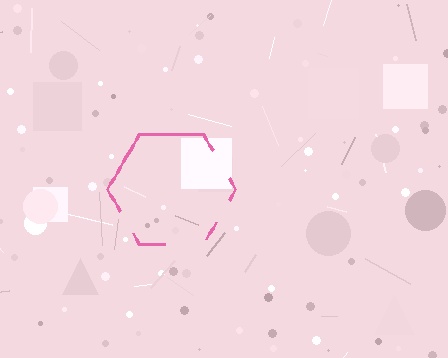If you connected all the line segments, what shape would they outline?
They would outline a hexagon.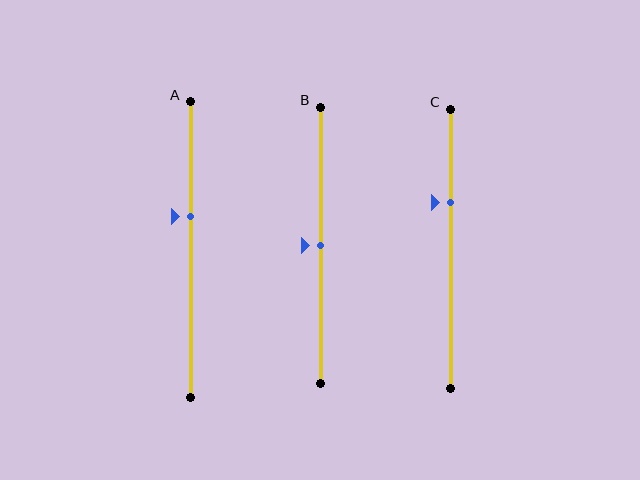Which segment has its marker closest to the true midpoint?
Segment B has its marker closest to the true midpoint.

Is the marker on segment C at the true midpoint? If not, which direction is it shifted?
No, the marker on segment C is shifted upward by about 17% of the segment length.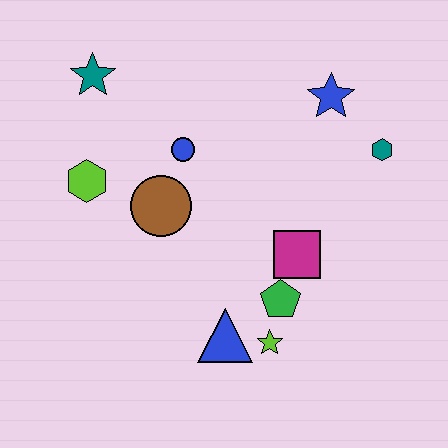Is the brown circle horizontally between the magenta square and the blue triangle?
No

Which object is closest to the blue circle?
The brown circle is closest to the blue circle.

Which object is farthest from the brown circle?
The teal hexagon is farthest from the brown circle.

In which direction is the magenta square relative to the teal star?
The magenta square is to the right of the teal star.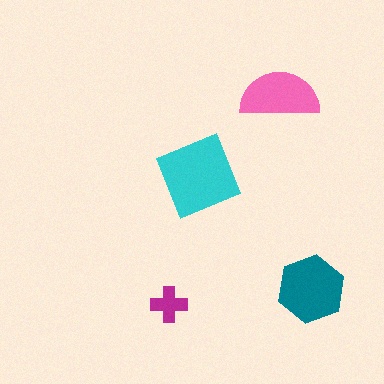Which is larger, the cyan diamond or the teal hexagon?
The cyan diamond.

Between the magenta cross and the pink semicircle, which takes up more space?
The pink semicircle.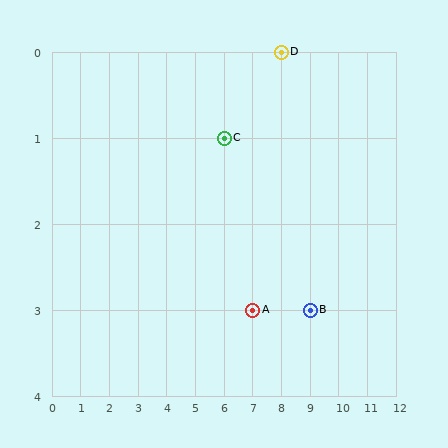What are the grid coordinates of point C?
Point C is at grid coordinates (6, 1).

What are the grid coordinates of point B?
Point B is at grid coordinates (9, 3).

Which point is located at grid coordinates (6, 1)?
Point C is at (6, 1).